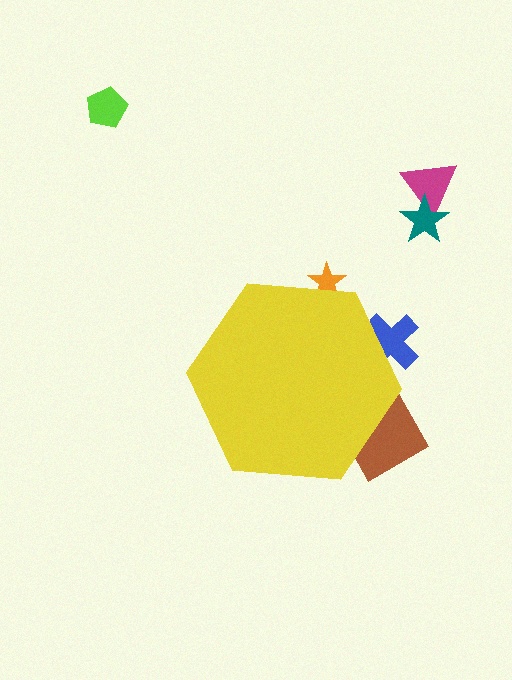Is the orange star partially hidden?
Yes, the orange star is partially hidden behind the yellow hexagon.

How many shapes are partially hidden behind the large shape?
3 shapes are partially hidden.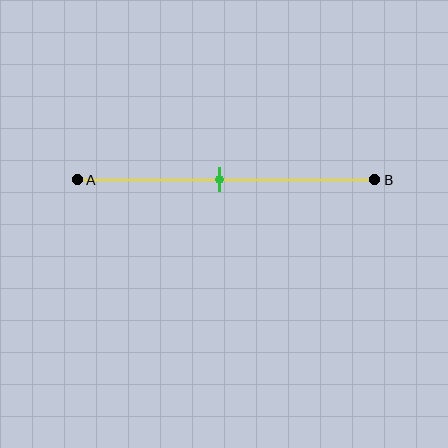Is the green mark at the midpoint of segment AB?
Yes, the mark is approximately at the midpoint.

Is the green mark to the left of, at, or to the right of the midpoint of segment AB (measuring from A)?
The green mark is approximately at the midpoint of segment AB.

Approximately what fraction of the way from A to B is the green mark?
The green mark is approximately 50% of the way from A to B.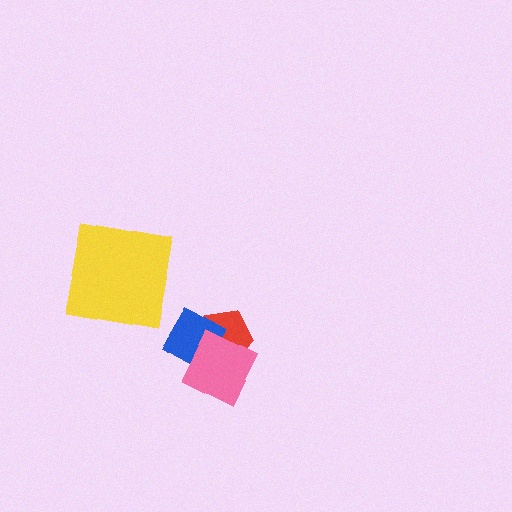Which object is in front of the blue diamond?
The pink square is in front of the blue diamond.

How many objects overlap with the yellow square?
0 objects overlap with the yellow square.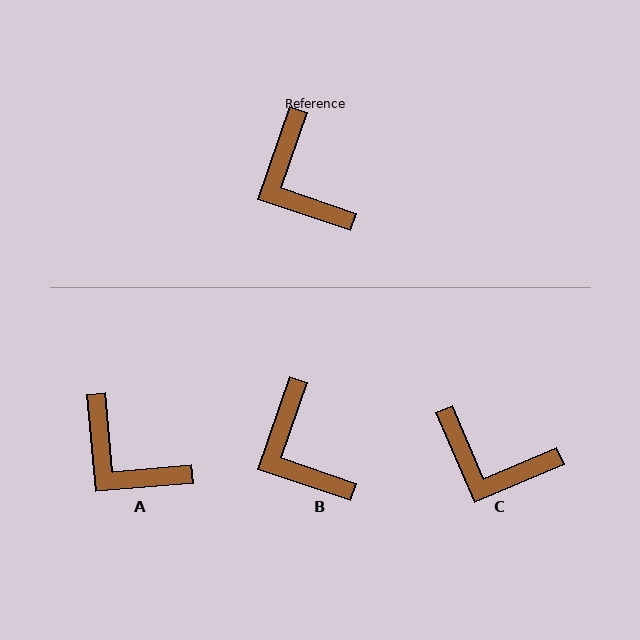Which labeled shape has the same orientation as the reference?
B.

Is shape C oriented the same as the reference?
No, it is off by about 42 degrees.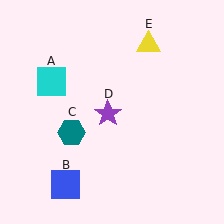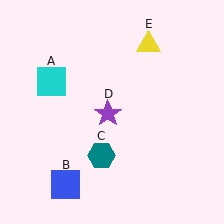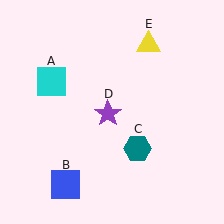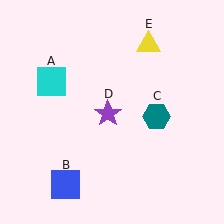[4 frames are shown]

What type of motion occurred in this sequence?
The teal hexagon (object C) rotated counterclockwise around the center of the scene.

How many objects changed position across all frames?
1 object changed position: teal hexagon (object C).